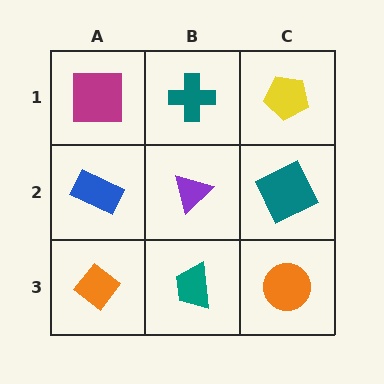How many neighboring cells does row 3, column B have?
3.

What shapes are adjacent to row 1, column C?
A teal square (row 2, column C), a teal cross (row 1, column B).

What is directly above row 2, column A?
A magenta square.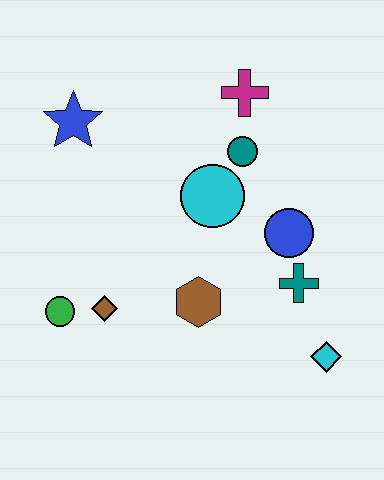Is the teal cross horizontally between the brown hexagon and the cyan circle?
No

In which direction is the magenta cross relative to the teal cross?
The magenta cross is above the teal cross.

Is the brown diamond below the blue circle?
Yes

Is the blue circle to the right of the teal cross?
No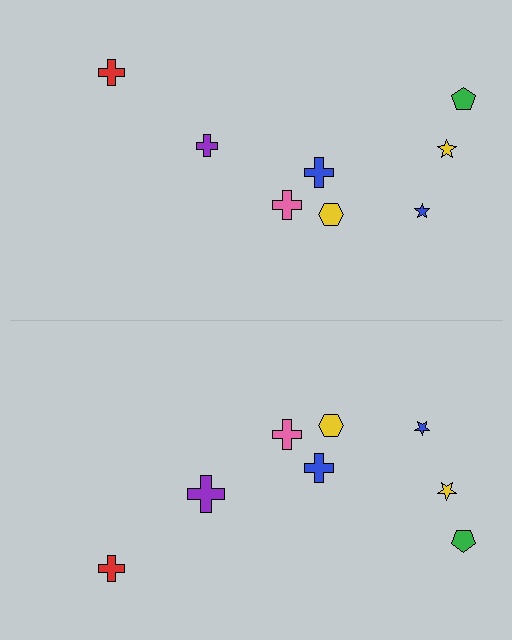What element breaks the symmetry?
The purple cross on the bottom side has a different size than its mirror counterpart.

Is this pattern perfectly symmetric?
No, the pattern is not perfectly symmetric. The purple cross on the bottom side has a different size than its mirror counterpart.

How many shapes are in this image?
There are 16 shapes in this image.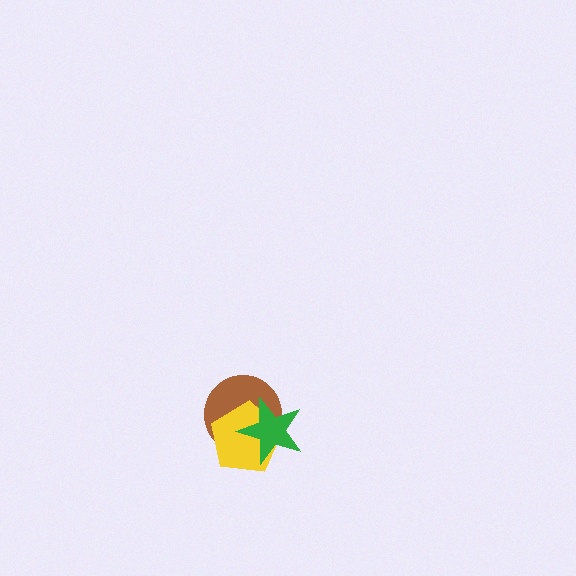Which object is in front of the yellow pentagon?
The green star is in front of the yellow pentagon.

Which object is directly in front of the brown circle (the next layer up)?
The yellow pentagon is directly in front of the brown circle.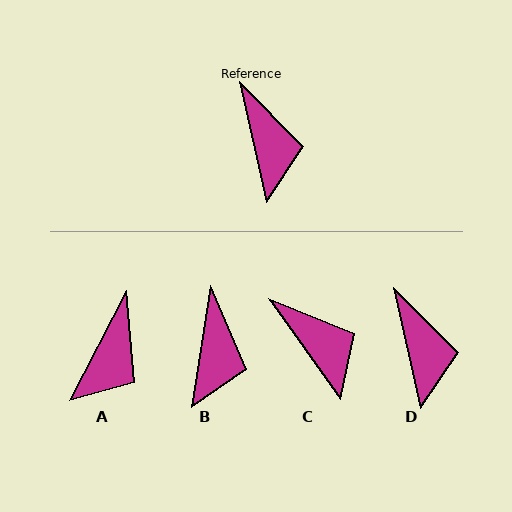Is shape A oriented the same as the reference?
No, it is off by about 40 degrees.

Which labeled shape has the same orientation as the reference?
D.